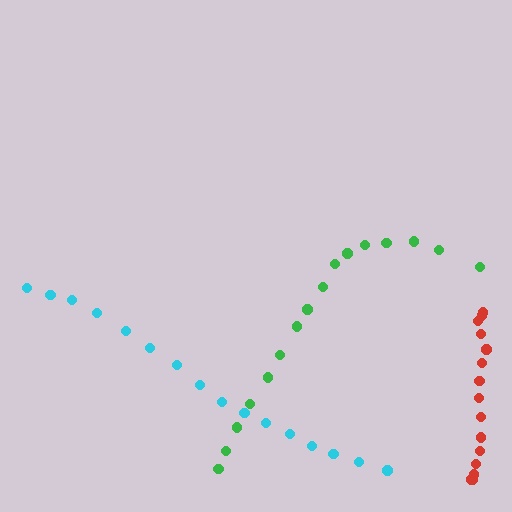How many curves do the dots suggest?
There are 3 distinct paths.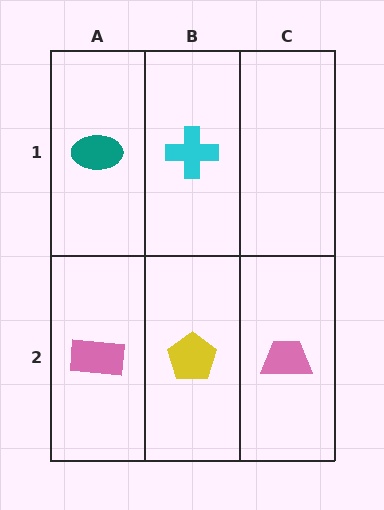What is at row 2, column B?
A yellow pentagon.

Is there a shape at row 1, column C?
No, that cell is empty.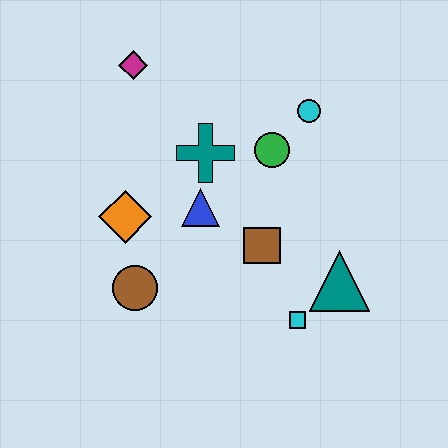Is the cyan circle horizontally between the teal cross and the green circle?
No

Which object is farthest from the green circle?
The brown circle is farthest from the green circle.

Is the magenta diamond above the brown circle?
Yes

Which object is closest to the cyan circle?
The green circle is closest to the cyan circle.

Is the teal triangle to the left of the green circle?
No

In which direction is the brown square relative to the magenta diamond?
The brown square is below the magenta diamond.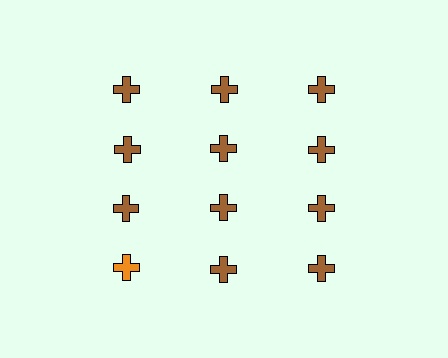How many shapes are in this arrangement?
There are 12 shapes arranged in a grid pattern.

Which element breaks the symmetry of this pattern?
The orange cross in the fourth row, leftmost column breaks the symmetry. All other shapes are brown crosses.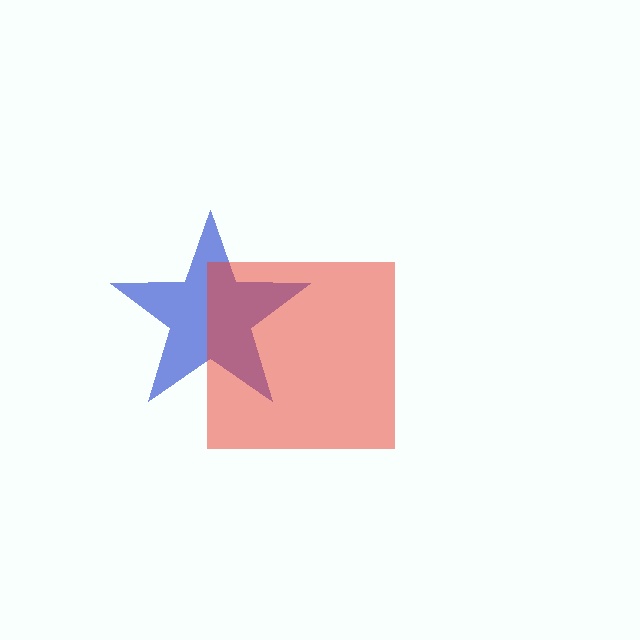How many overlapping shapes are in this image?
There are 2 overlapping shapes in the image.